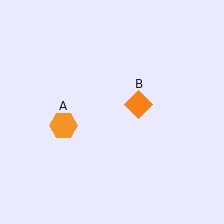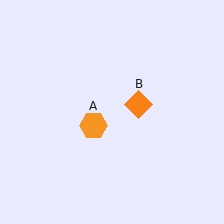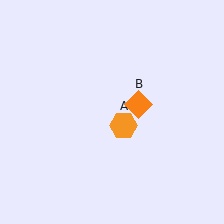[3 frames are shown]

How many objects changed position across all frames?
1 object changed position: orange hexagon (object A).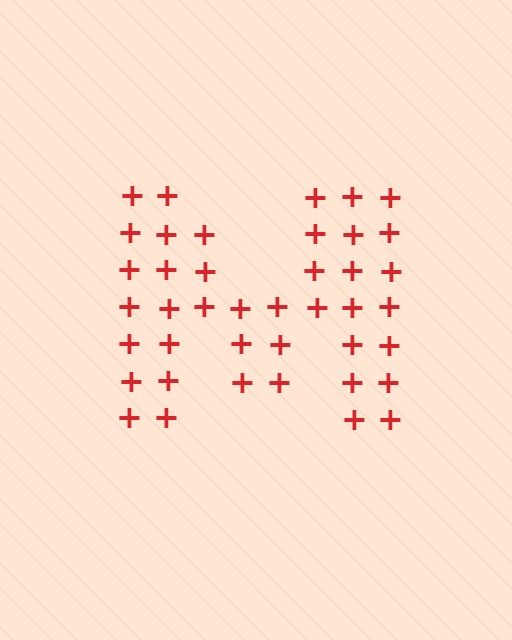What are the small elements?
The small elements are plus signs.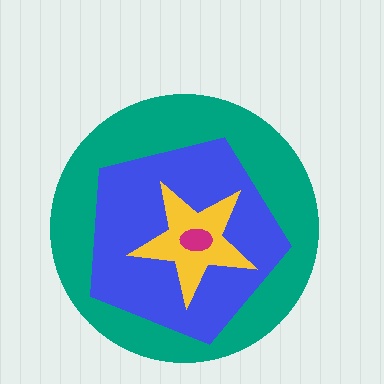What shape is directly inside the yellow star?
The magenta ellipse.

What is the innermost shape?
The magenta ellipse.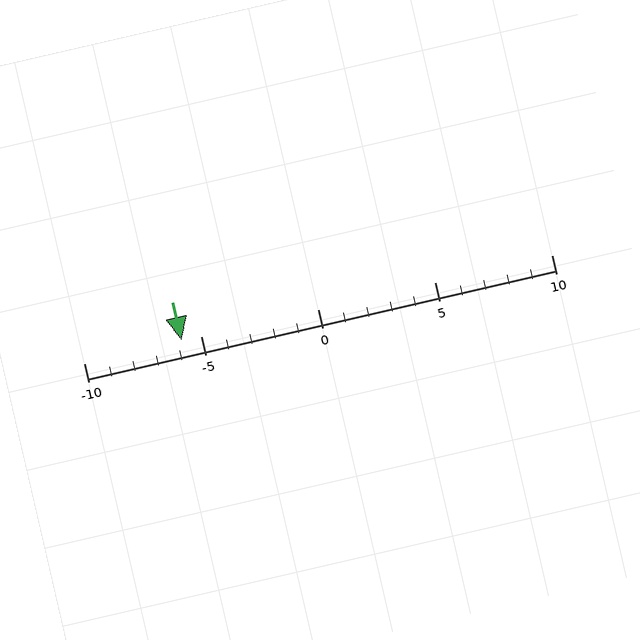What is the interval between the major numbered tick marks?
The major tick marks are spaced 5 units apart.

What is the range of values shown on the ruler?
The ruler shows values from -10 to 10.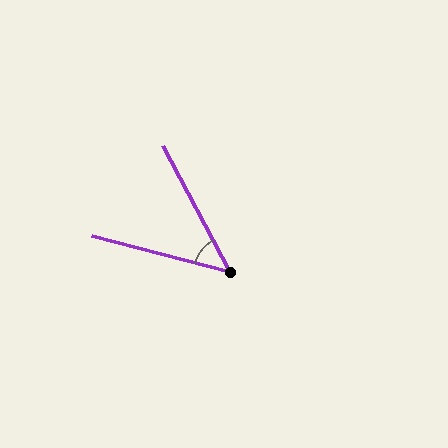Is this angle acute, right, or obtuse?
It is acute.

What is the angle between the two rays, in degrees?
Approximately 47 degrees.